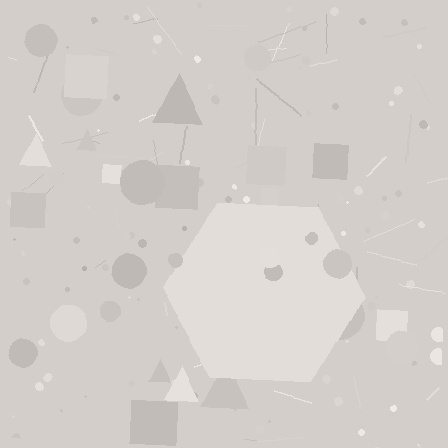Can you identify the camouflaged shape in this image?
The camouflaged shape is a hexagon.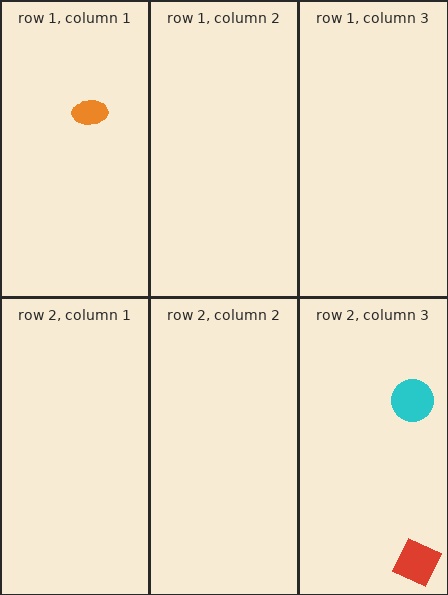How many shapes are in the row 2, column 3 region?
2.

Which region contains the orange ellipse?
The row 1, column 1 region.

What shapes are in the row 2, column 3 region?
The red square, the cyan circle.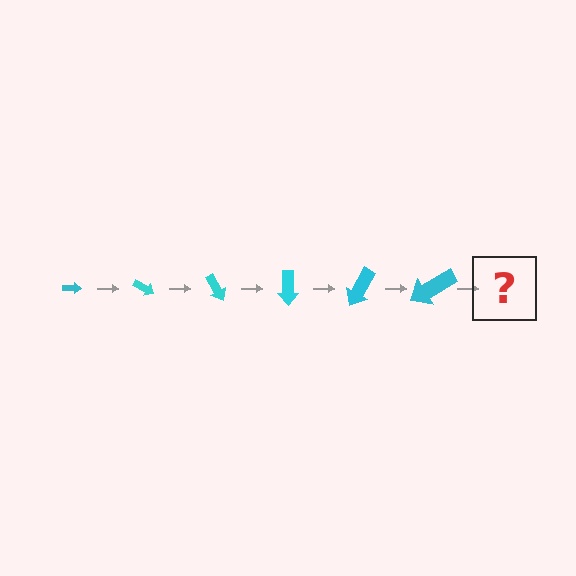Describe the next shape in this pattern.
It should be an arrow, larger than the previous one and rotated 180 degrees from the start.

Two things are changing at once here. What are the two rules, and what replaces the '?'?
The two rules are that the arrow grows larger each step and it rotates 30 degrees each step. The '?' should be an arrow, larger than the previous one and rotated 180 degrees from the start.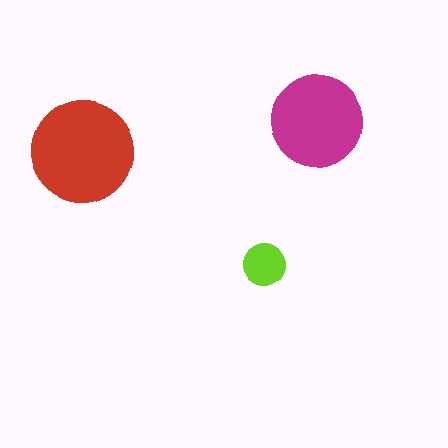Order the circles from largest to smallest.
the red one, the magenta one, the lime one.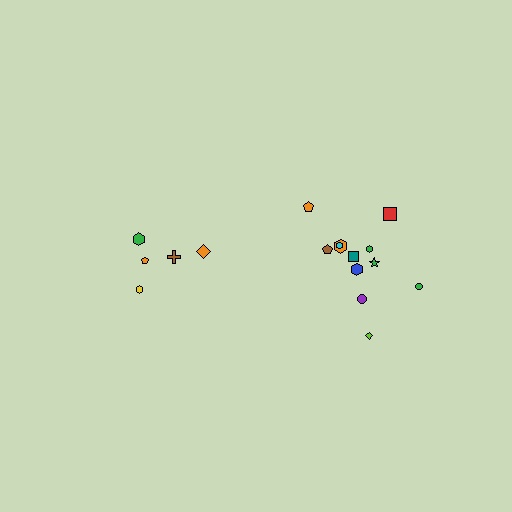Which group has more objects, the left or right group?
The right group.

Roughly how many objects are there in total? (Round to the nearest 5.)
Roughly 15 objects in total.